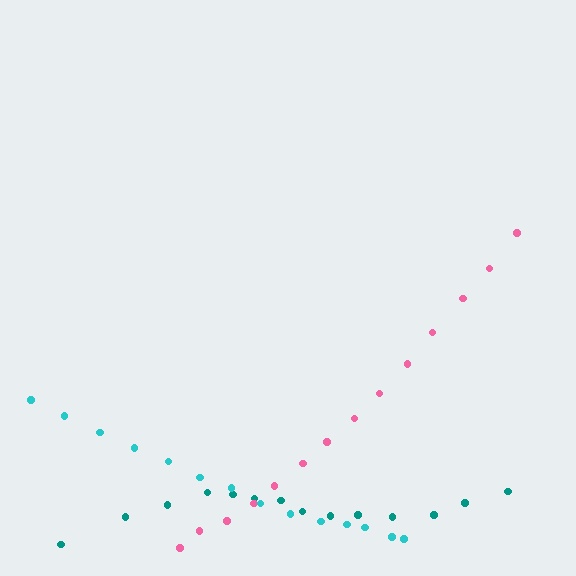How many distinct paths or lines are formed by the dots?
There are 3 distinct paths.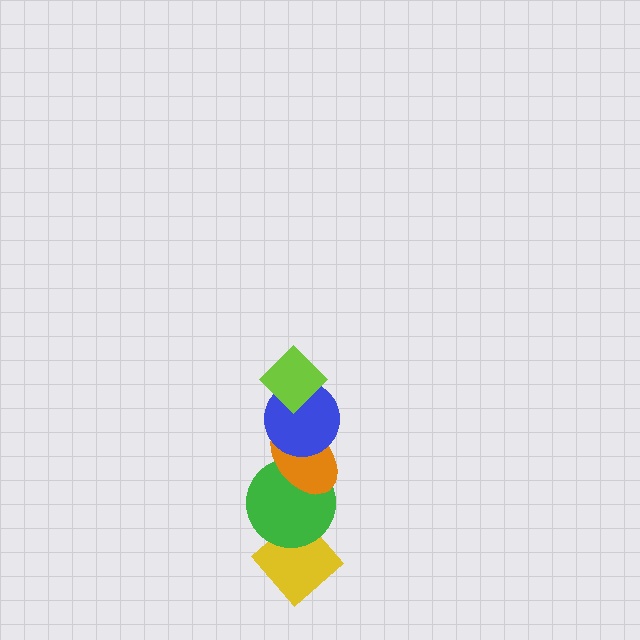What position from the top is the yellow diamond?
The yellow diamond is 5th from the top.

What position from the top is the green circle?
The green circle is 4th from the top.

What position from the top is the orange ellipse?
The orange ellipse is 3rd from the top.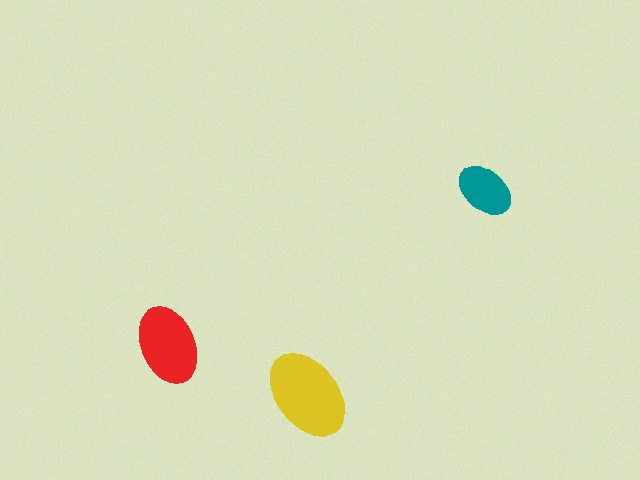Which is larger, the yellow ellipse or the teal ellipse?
The yellow one.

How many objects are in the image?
There are 3 objects in the image.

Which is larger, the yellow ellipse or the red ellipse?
The yellow one.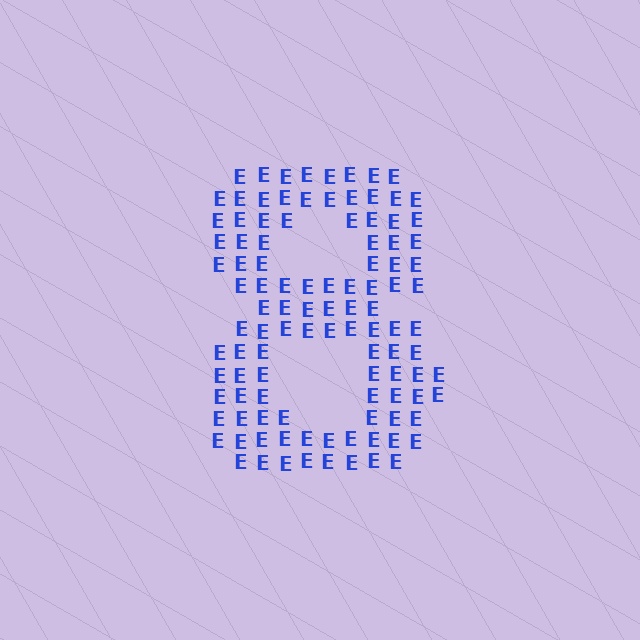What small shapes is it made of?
It is made of small letter E's.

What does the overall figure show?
The overall figure shows the digit 8.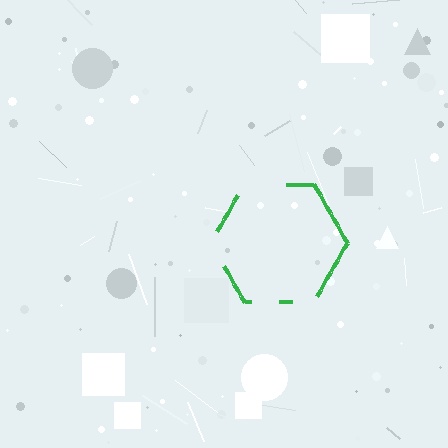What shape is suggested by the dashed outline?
The dashed outline suggests a hexagon.